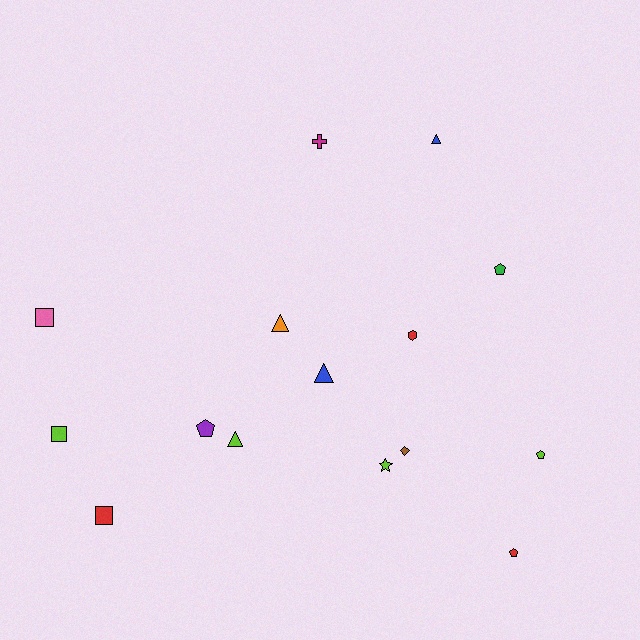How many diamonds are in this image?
There is 1 diamond.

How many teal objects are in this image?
There are no teal objects.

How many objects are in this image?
There are 15 objects.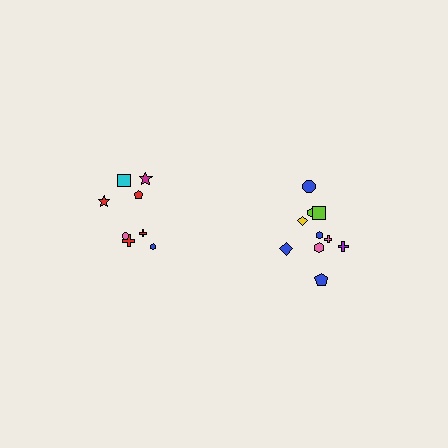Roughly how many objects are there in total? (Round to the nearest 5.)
Roughly 20 objects in total.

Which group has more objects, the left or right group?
The right group.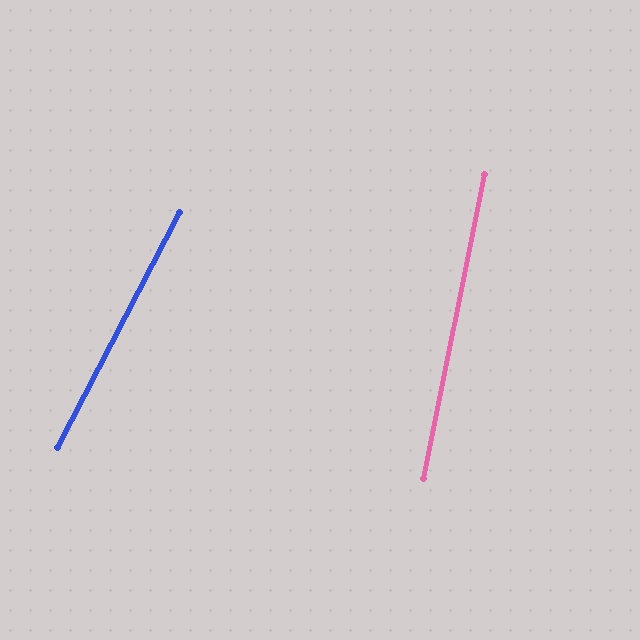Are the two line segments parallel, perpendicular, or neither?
Neither parallel nor perpendicular — they differ by about 16°.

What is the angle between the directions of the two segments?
Approximately 16 degrees.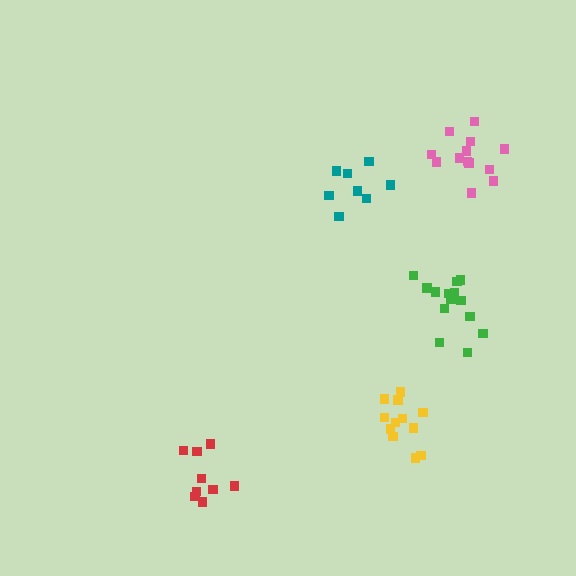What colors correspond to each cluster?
The clusters are colored: teal, red, pink, yellow, green.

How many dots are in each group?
Group 1: 8 dots, Group 2: 9 dots, Group 3: 13 dots, Group 4: 12 dots, Group 5: 14 dots (56 total).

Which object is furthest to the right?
The pink cluster is rightmost.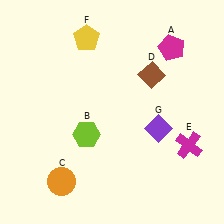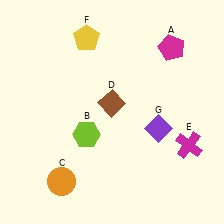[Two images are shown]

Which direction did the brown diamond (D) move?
The brown diamond (D) moved left.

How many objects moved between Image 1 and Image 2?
1 object moved between the two images.